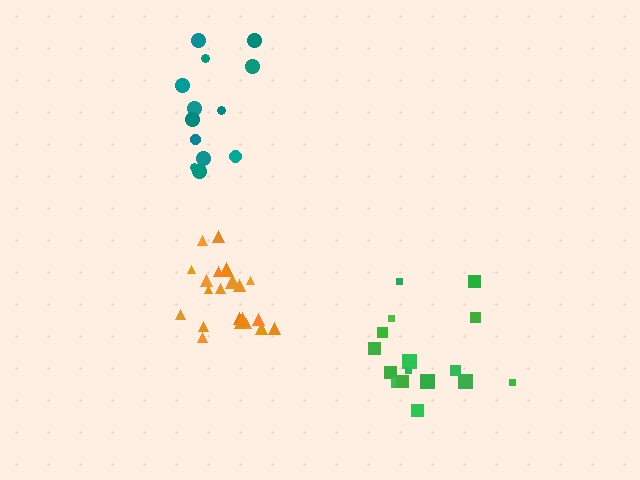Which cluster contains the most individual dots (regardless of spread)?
Orange (21).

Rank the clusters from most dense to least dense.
orange, green, teal.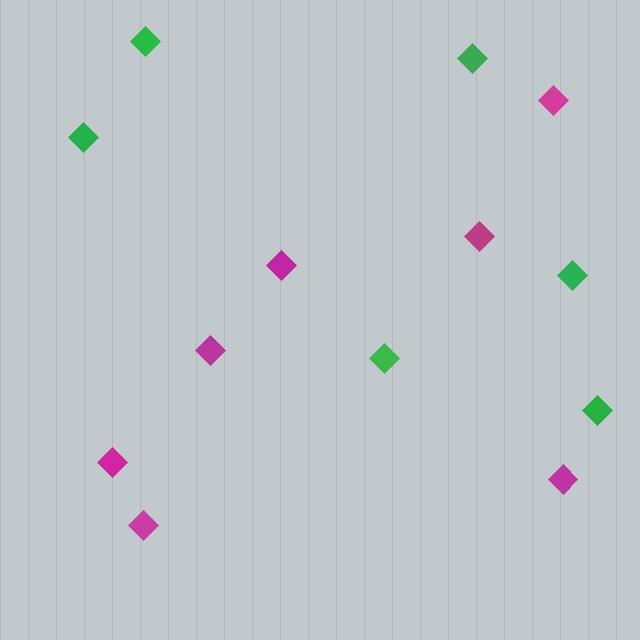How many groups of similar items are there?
There are 2 groups: one group of green diamonds (6) and one group of magenta diamonds (7).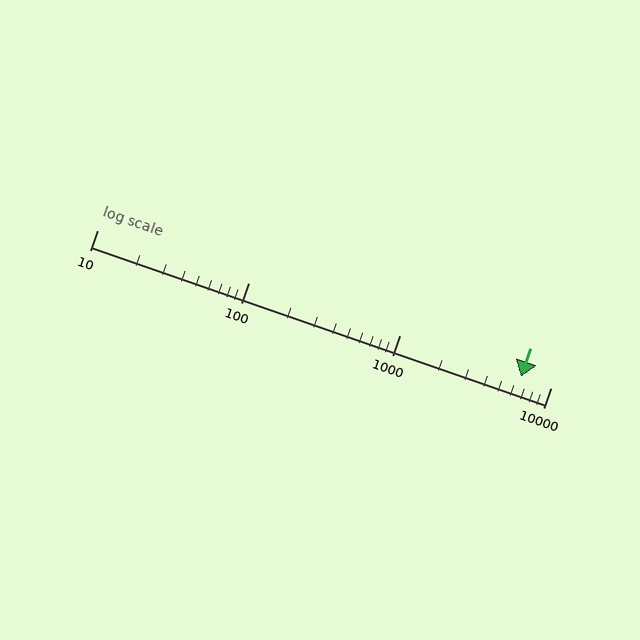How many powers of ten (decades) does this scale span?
The scale spans 3 decades, from 10 to 10000.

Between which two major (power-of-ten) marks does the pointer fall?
The pointer is between 1000 and 10000.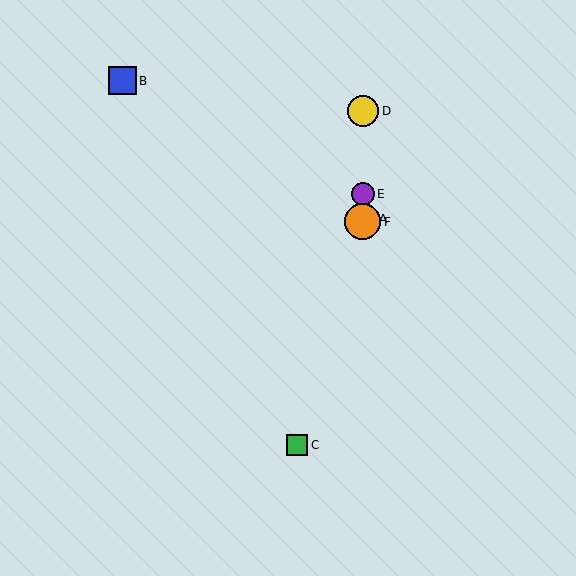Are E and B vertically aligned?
No, E is at x≈363 and B is at x≈122.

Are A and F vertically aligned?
Yes, both are at x≈363.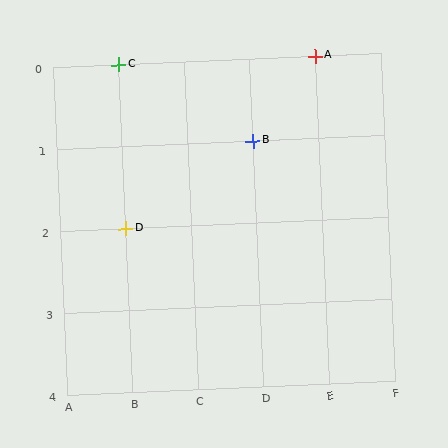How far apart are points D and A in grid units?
Points D and A are 3 columns and 2 rows apart (about 3.6 grid units diagonally).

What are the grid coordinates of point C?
Point C is at grid coordinates (B, 0).